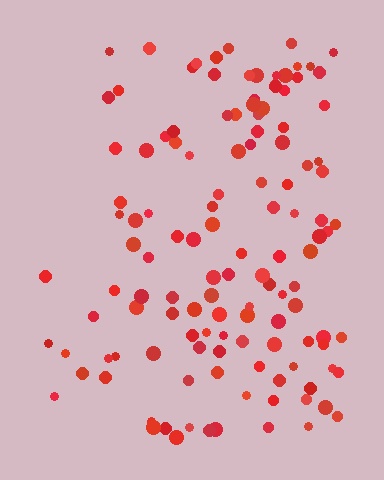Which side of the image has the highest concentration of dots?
The right.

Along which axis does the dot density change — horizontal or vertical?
Horizontal.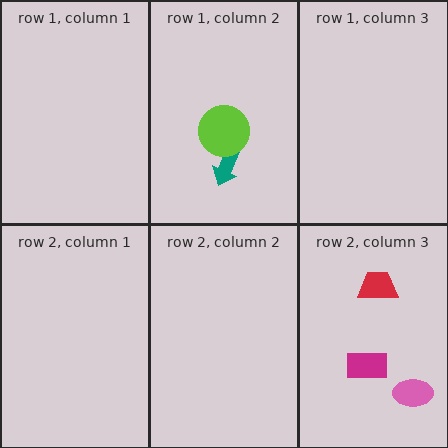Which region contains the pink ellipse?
The row 2, column 3 region.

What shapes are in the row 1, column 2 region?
The teal arrow, the lime circle.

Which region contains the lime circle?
The row 1, column 2 region.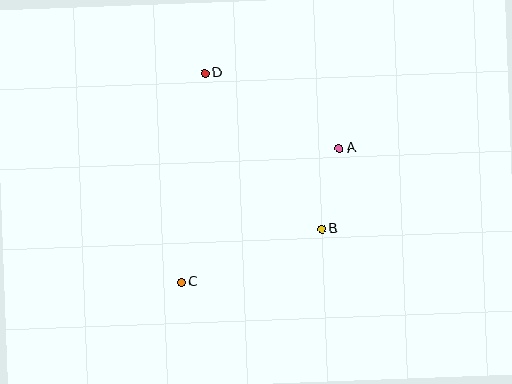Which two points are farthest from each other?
Points C and D are farthest from each other.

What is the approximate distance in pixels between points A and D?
The distance between A and D is approximately 154 pixels.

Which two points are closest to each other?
Points A and B are closest to each other.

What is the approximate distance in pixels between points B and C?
The distance between B and C is approximately 150 pixels.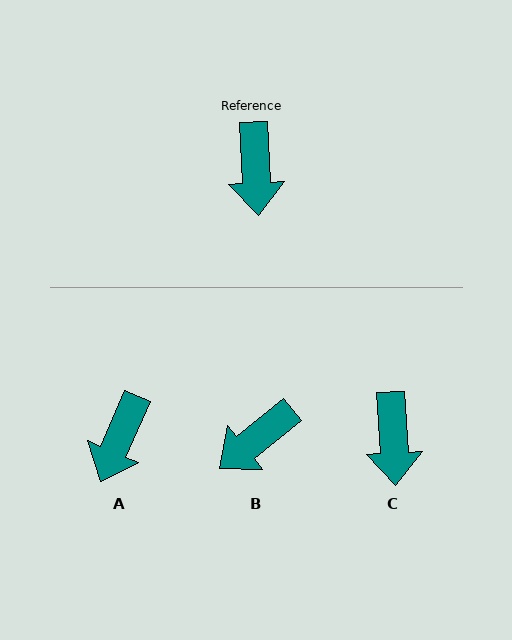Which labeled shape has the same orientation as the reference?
C.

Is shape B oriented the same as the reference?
No, it is off by about 54 degrees.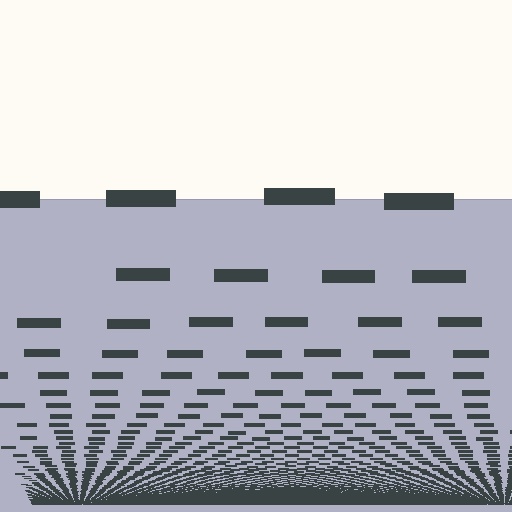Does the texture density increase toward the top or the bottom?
Density increases toward the bottom.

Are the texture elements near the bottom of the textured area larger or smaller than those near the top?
Smaller. The gradient is inverted — elements near the bottom are smaller and denser.